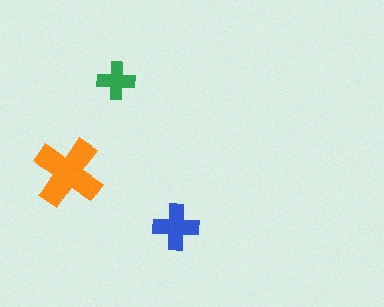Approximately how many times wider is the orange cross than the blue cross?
About 1.5 times wider.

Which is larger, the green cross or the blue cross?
The blue one.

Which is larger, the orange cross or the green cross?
The orange one.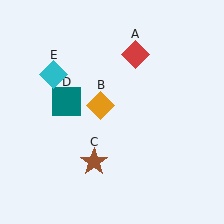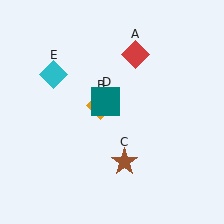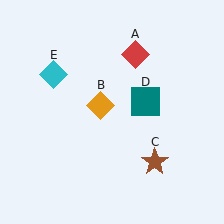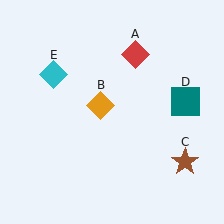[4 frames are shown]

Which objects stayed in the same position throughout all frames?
Red diamond (object A) and orange diamond (object B) and cyan diamond (object E) remained stationary.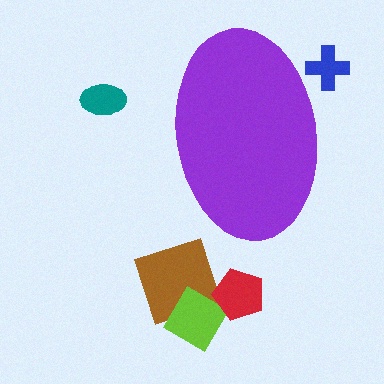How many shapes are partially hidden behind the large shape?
1 shape is partially hidden.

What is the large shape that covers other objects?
A purple ellipse.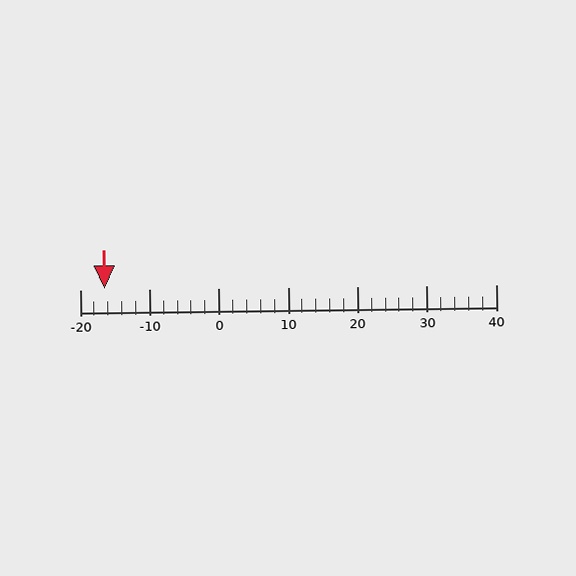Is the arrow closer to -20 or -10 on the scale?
The arrow is closer to -20.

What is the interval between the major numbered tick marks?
The major tick marks are spaced 10 units apart.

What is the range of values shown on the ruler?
The ruler shows values from -20 to 40.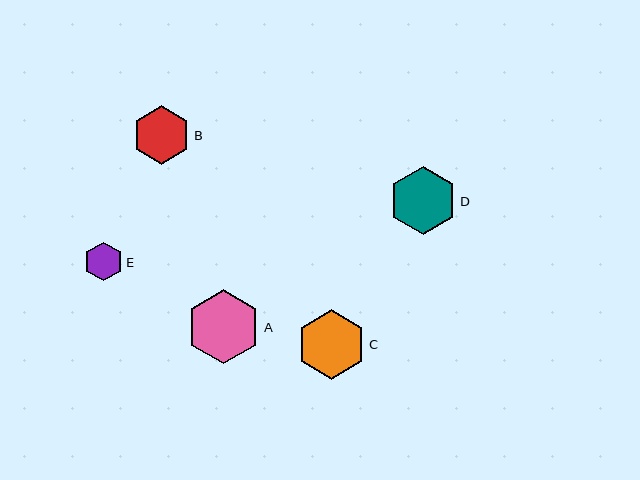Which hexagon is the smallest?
Hexagon E is the smallest with a size of approximately 38 pixels.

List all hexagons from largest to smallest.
From largest to smallest: A, C, D, B, E.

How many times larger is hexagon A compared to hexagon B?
Hexagon A is approximately 1.3 times the size of hexagon B.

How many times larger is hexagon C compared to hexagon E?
Hexagon C is approximately 1.8 times the size of hexagon E.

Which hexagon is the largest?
Hexagon A is the largest with a size of approximately 74 pixels.